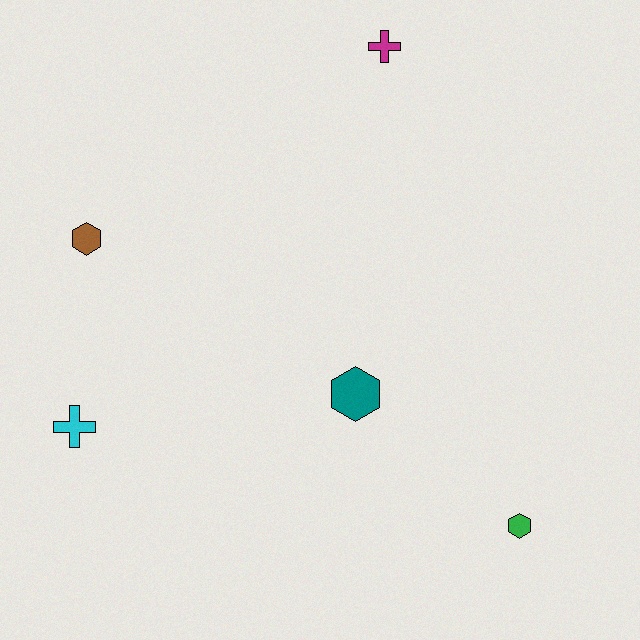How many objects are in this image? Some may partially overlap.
There are 5 objects.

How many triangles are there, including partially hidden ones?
There are no triangles.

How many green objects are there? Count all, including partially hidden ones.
There is 1 green object.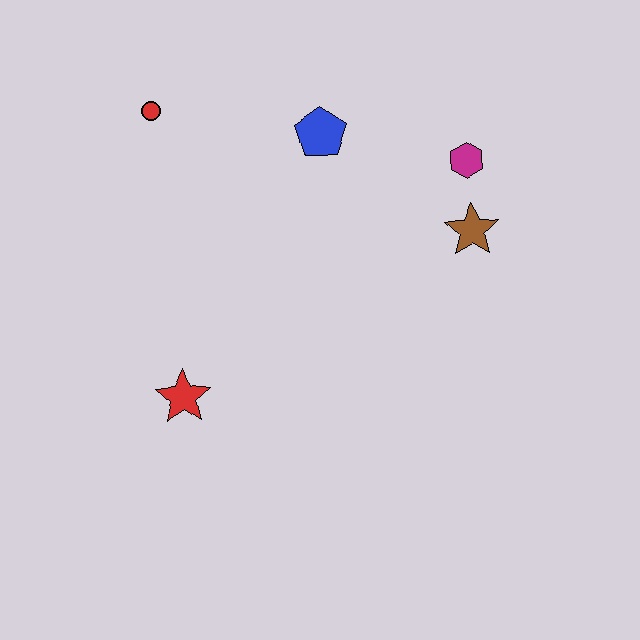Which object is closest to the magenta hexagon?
The brown star is closest to the magenta hexagon.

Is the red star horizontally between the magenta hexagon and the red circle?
Yes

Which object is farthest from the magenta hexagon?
The red star is farthest from the magenta hexagon.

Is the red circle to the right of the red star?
No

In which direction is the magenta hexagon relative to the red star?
The magenta hexagon is to the right of the red star.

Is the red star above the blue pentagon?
No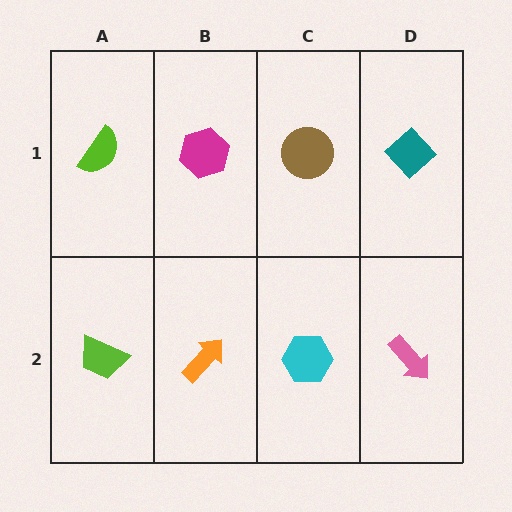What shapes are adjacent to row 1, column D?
A pink arrow (row 2, column D), a brown circle (row 1, column C).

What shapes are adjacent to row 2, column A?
A lime semicircle (row 1, column A), an orange arrow (row 2, column B).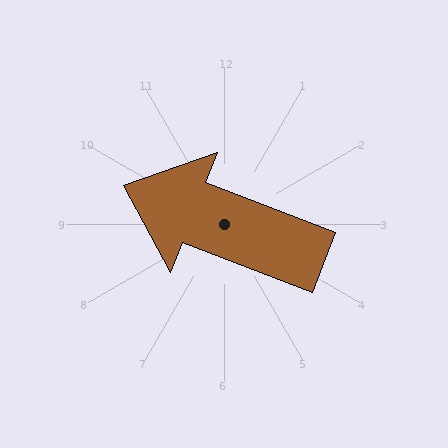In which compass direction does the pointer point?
West.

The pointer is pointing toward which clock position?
Roughly 10 o'clock.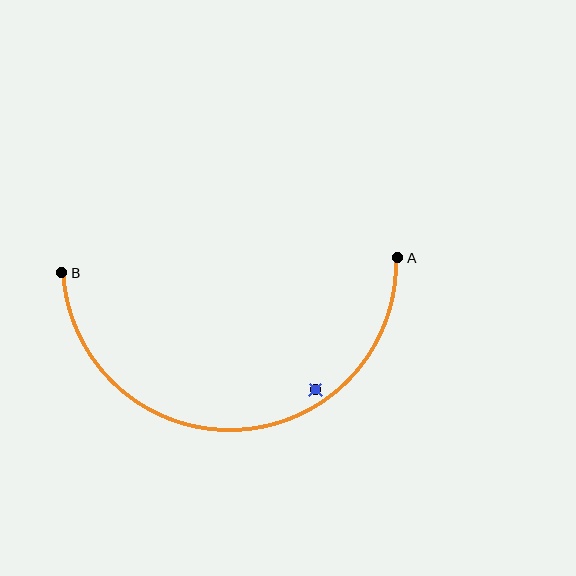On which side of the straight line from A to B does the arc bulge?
The arc bulges below the straight line connecting A and B.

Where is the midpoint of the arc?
The arc midpoint is the point on the curve farthest from the straight line joining A and B. It sits below that line.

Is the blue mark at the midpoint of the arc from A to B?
No — the blue mark does not lie on the arc at all. It sits slightly inside the curve.